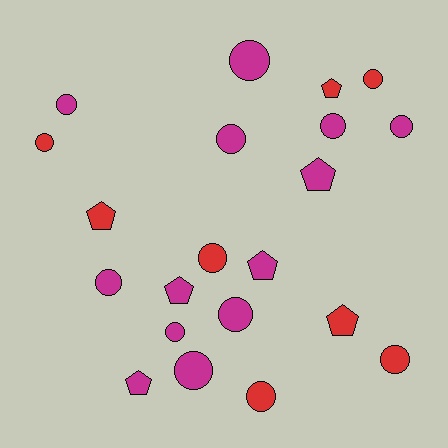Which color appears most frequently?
Magenta, with 13 objects.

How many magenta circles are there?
There are 9 magenta circles.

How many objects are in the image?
There are 21 objects.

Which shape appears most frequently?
Circle, with 14 objects.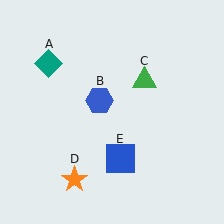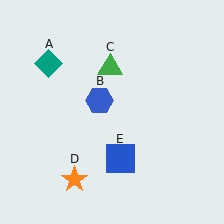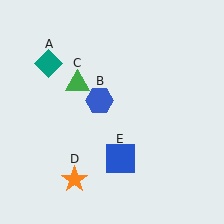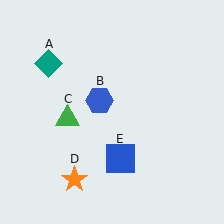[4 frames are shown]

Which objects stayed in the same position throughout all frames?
Teal diamond (object A) and blue hexagon (object B) and orange star (object D) and blue square (object E) remained stationary.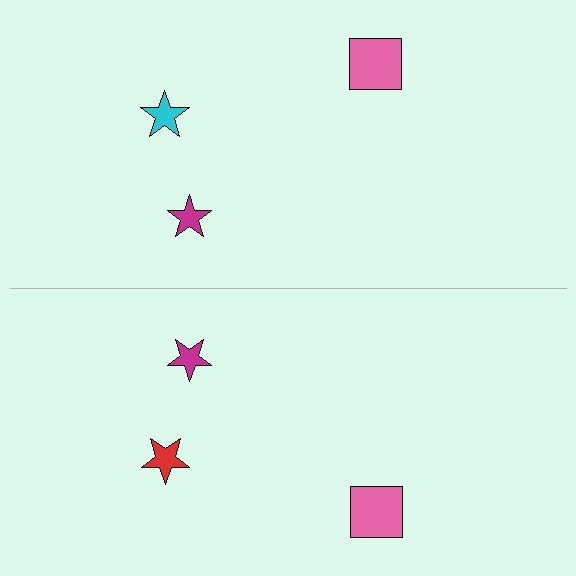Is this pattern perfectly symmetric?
No, the pattern is not perfectly symmetric. The red star on the bottom side breaks the symmetry — its mirror counterpart is cyan.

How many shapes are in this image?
There are 6 shapes in this image.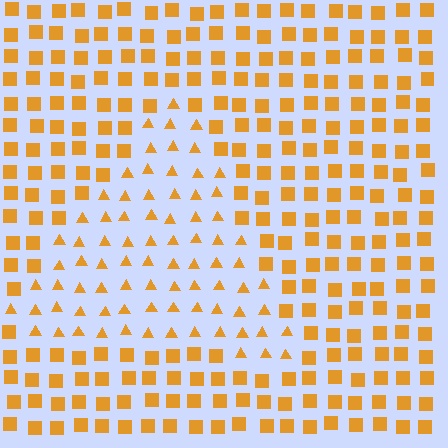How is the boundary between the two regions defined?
The boundary is defined by a change in element shape: triangles inside vs. squares outside. All elements share the same color and spacing.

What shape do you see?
I see a triangle.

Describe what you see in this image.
The image is filled with small orange elements arranged in a uniform grid. A triangle-shaped region contains triangles, while the surrounding area contains squares. The boundary is defined purely by the change in element shape.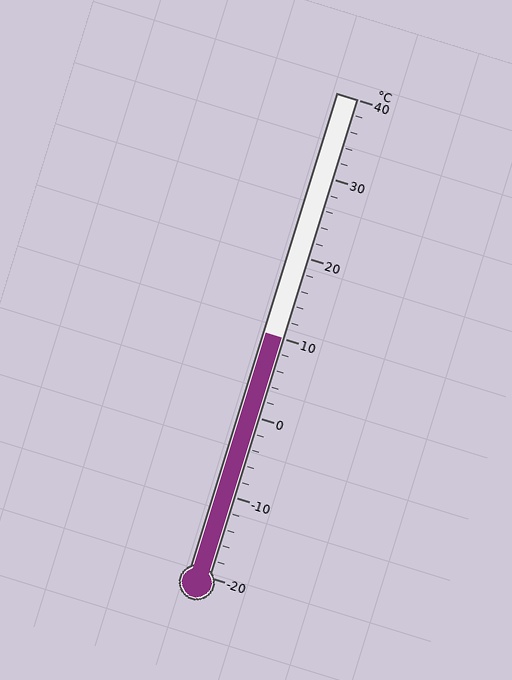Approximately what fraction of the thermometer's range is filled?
The thermometer is filled to approximately 50% of its range.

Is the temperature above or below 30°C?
The temperature is below 30°C.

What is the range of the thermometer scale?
The thermometer scale ranges from -20°C to 40°C.